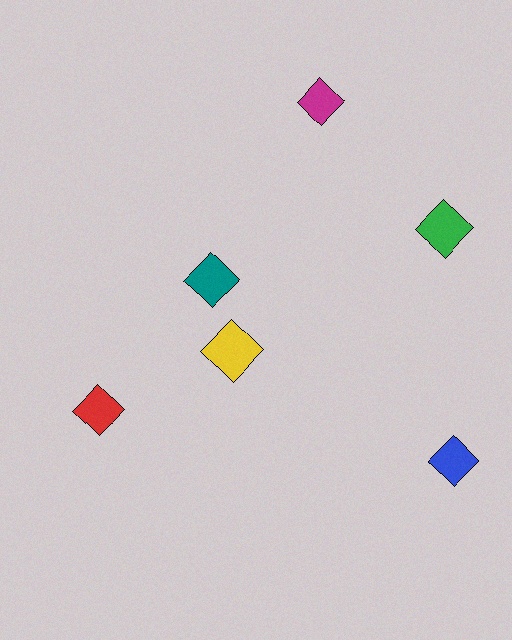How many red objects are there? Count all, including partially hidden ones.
There is 1 red object.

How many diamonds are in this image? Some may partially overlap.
There are 6 diamonds.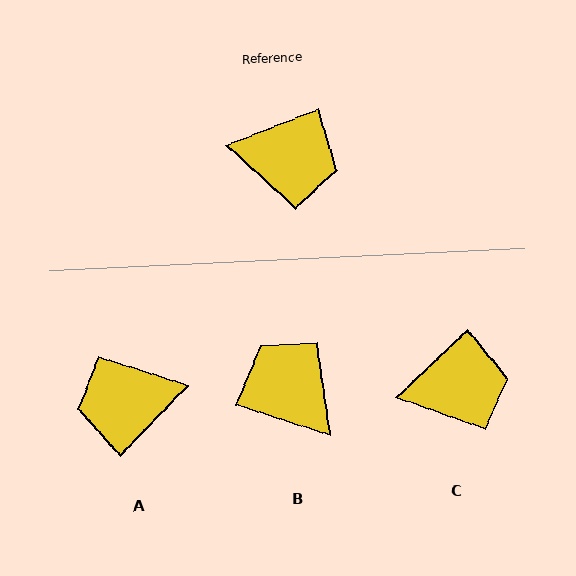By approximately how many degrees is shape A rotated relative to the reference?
Approximately 155 degrees clockwise.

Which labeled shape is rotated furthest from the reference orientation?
A, about 155 degrees away.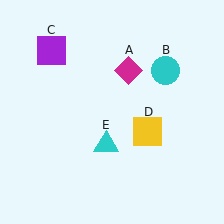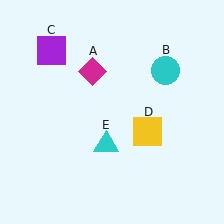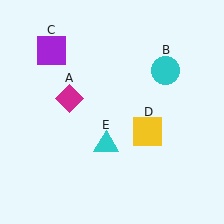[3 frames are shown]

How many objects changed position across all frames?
1 object changed position: magenta diamond (object A).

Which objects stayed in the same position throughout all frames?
Cyan circle (object B) and purple square (object C) and yellow square (object D) and cyan triangle (object E) remained stationary.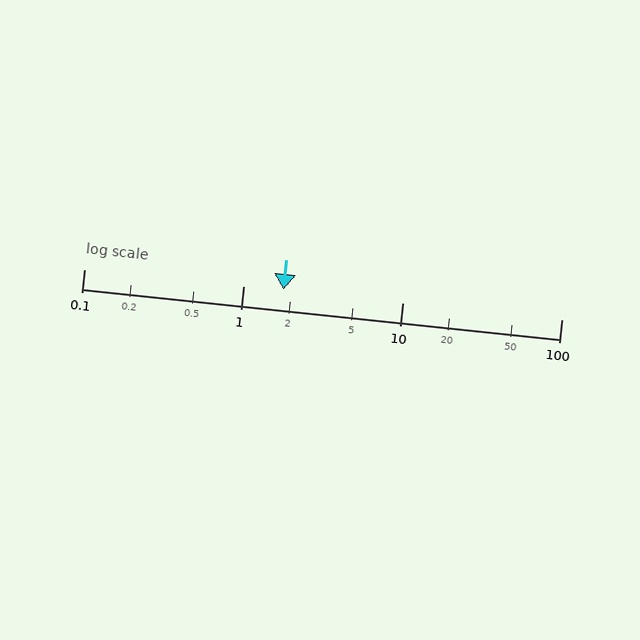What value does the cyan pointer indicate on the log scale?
The pointer indicates approximately 1.8.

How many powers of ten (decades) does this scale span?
The scale spans 3 decades, from 0.1 to 100.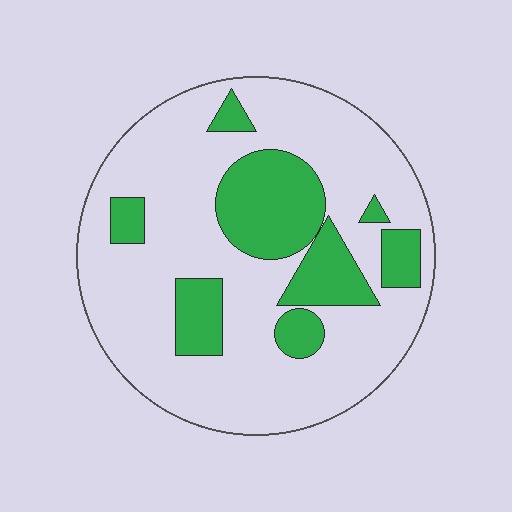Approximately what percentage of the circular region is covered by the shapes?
Approximately 25%.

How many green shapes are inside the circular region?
8.